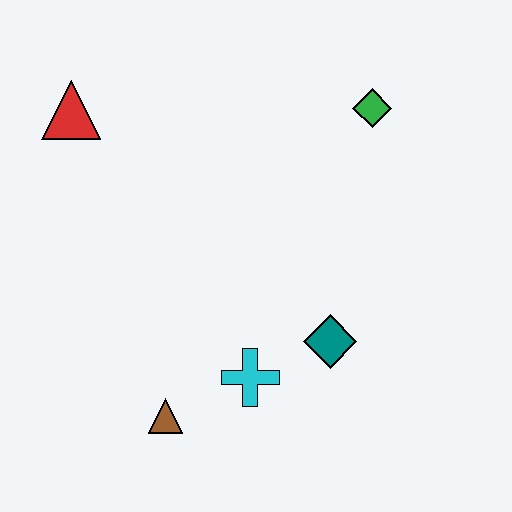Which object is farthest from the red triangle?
The teal diamond is farthest from the red triangle.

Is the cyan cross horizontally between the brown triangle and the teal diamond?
Yes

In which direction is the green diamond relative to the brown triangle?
The green diamond is above the brown triangle.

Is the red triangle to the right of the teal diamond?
No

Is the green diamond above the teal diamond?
Yes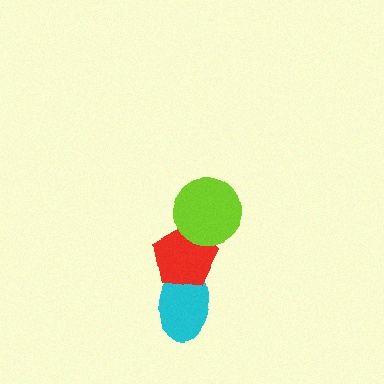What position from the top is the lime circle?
The lime circle is 1st from the top.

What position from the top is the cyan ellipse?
The cyan ellipse is 3rd from the top.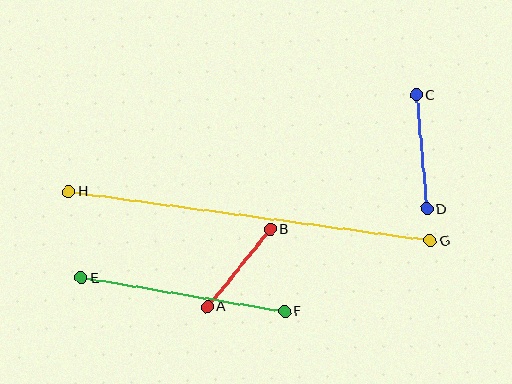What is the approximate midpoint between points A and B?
The midpoint is at approximately (239, 268) pixels.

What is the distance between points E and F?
The distance is approximately 206 pixels.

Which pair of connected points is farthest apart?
Points G and H are farthest apart.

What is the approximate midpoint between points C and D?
The midpoint is at approximately (422, 152) pixels.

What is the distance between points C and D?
The distance is approximately 114 pixels.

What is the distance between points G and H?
The distance is approximately 365 pixels.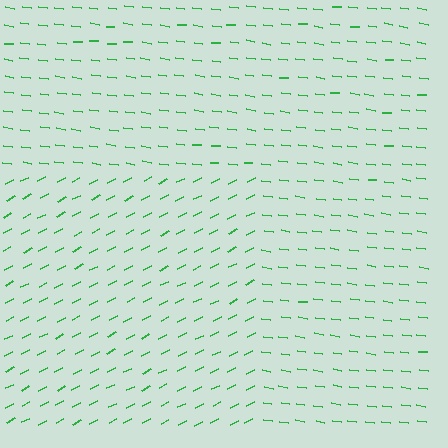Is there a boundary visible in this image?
Yes, there is a texture boundary formed by a change in line orientation.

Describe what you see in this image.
The image is filled with small green line segments. A rectangle region in the image has lines oriented differently from the surrounding lines, creating a visible texture boundary.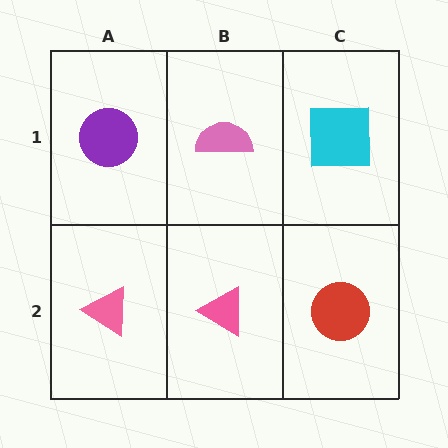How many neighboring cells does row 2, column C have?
2.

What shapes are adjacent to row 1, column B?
A pink triangle (row 2, column B), a purple circle (row 1, column A), a cyan square (row 1, column C).